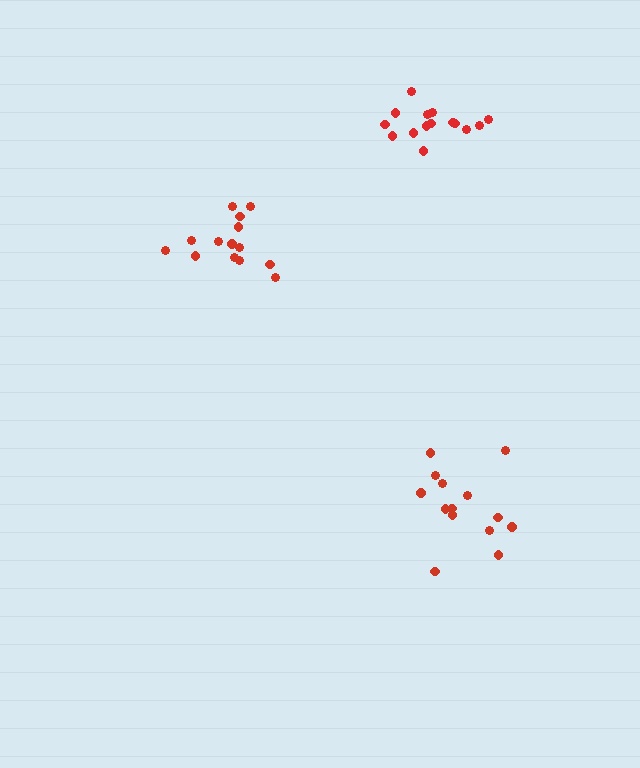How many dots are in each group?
Group 1: 15 dots, Group 2: 14 dots, Group 3: 14 dots (43 total).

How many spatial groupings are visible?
There are 3 spatial groupings.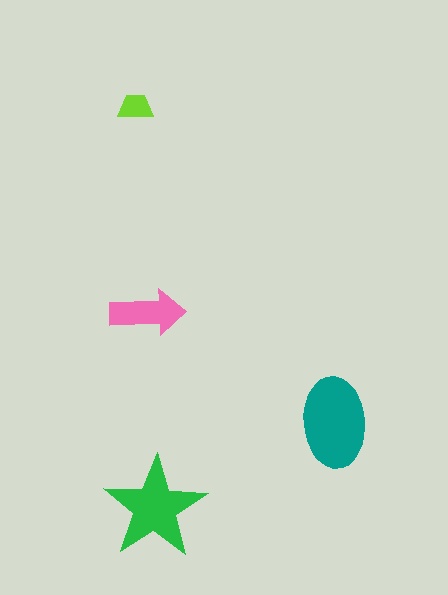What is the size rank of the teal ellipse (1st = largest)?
1st.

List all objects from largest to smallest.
The teal ellipse, the green star, the pink arrow, the lime trapezoid.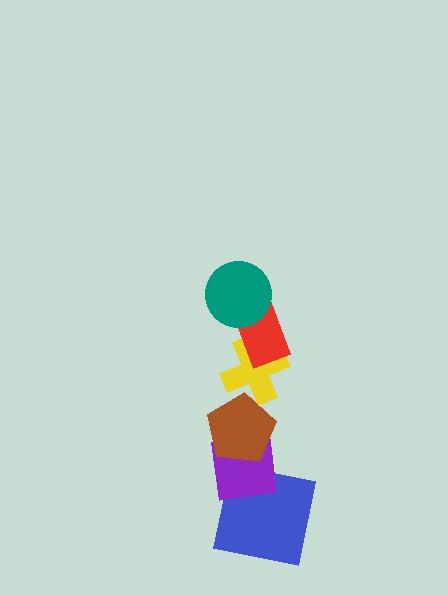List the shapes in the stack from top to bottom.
From top to bottom: the teal circle, the red rectangle, the yellow cross, the brown pentagon, the purple square, the blue square.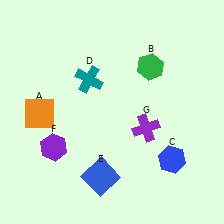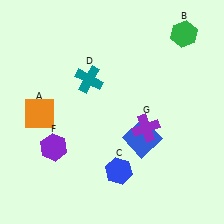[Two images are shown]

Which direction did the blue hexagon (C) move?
The blue hexagon (C) moved left.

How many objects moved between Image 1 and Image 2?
3 objects moved between the two images.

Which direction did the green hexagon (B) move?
The green hexagon (B) moved right.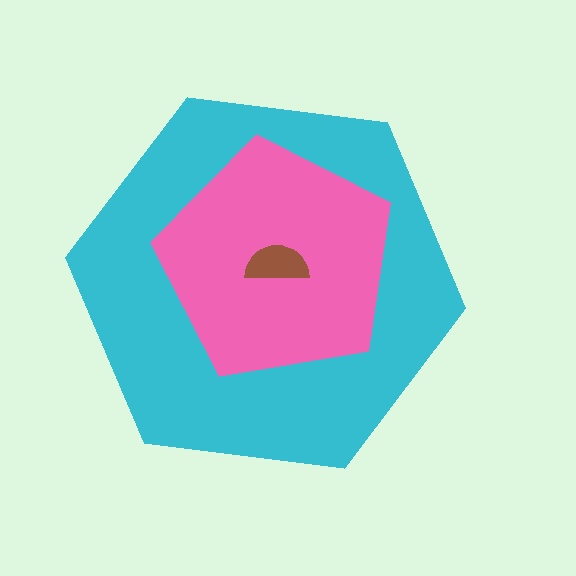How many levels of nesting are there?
3.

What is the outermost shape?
The cyan hexagon.